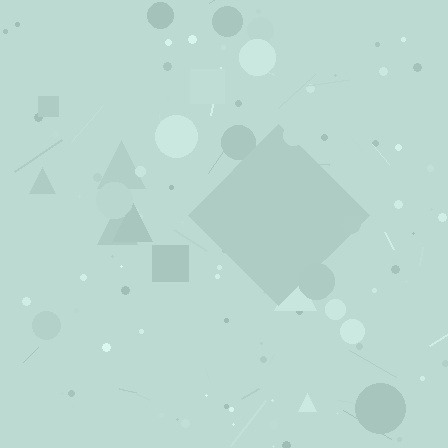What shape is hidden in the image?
A diamond is hidden in the image.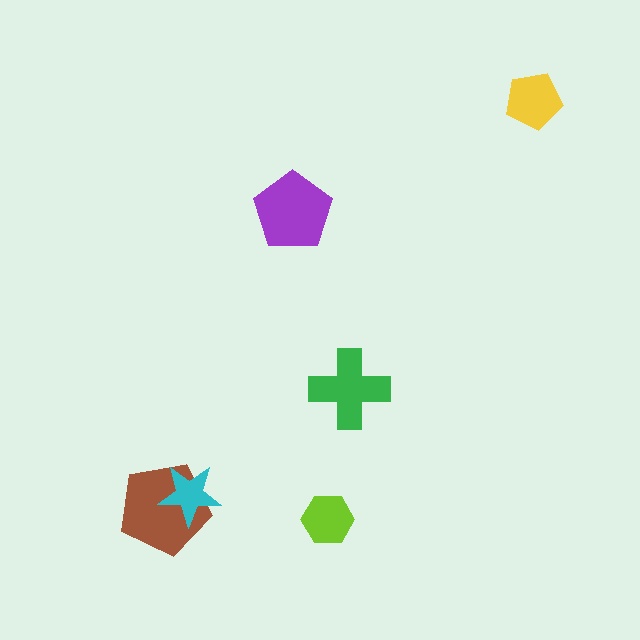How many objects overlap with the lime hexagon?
0 objects overlap with the lime hexagon.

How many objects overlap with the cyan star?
1 object overlaps with the cyan star.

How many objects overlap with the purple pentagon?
0 objects overlap with the purple pentagon.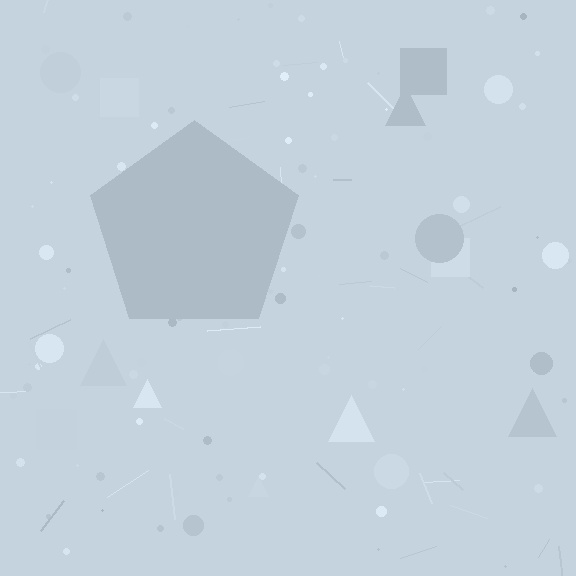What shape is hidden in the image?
A pentagon is hidden in the image.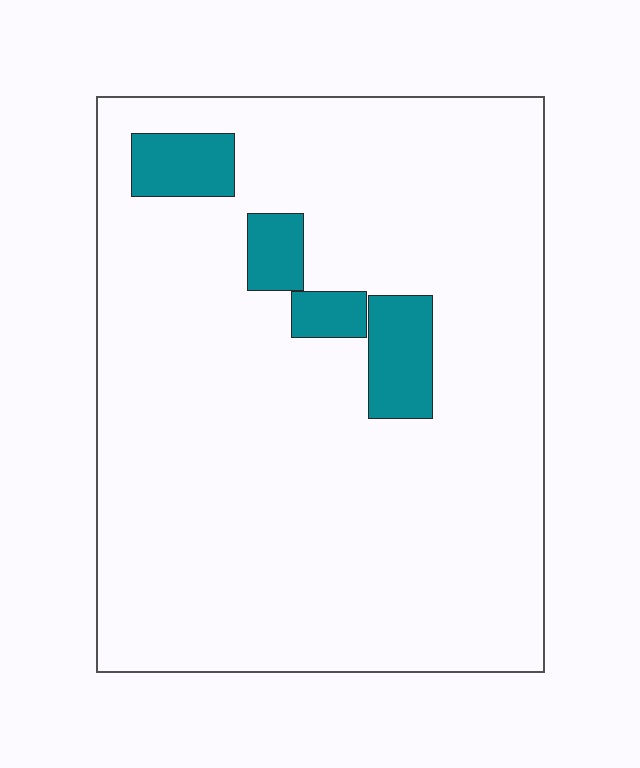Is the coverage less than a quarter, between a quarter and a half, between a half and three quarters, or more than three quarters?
Less than a quarter.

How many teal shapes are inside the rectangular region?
4.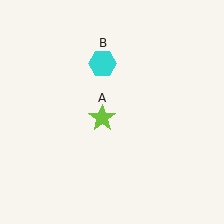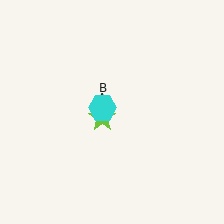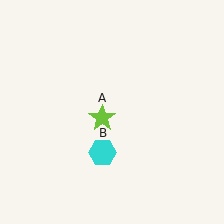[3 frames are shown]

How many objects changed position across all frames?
1 object changed position: cyan hexagon (object B).